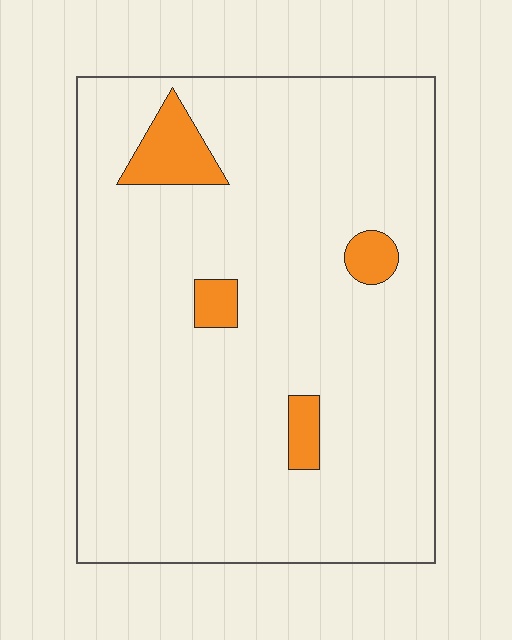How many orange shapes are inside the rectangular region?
4.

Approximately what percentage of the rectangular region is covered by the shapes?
Approximately 5%.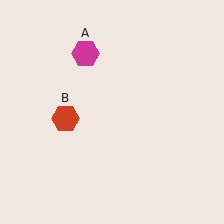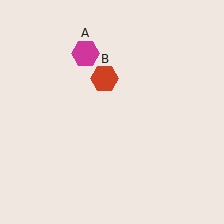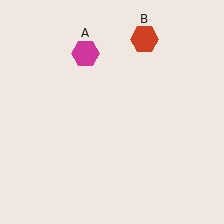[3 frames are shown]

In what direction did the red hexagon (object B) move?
The red hexagon (object B) moved up and to the right.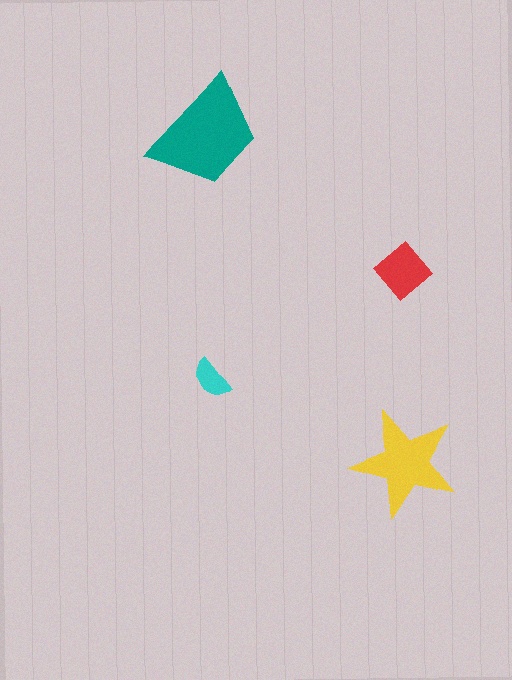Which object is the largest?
The teal trapezoid.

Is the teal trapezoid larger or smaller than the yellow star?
Larger.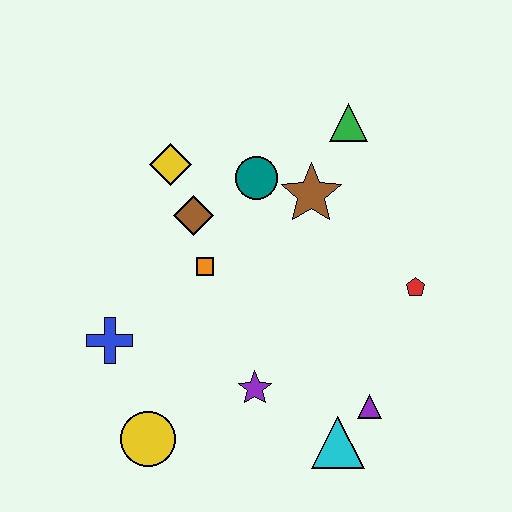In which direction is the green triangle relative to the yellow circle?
The green triangle is above the yellow circle.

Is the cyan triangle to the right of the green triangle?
No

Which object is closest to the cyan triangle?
The purple triangle is closest to the cyan triangle.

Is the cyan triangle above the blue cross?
No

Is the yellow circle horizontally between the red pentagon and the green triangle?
No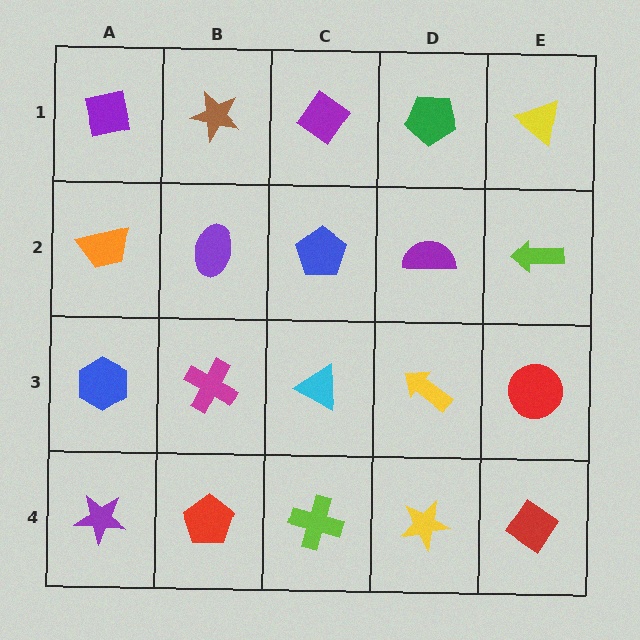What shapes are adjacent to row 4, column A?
A blue hexagon (row 3, column A), a red pentagon (row 4, column B).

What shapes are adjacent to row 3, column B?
A purple ellipse (row 2, column B), a red pentagon (row 4, column B), a blue hexagon (row 3, column A), a cyan triangle (row 3, column C).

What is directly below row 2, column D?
A yellow arrow.